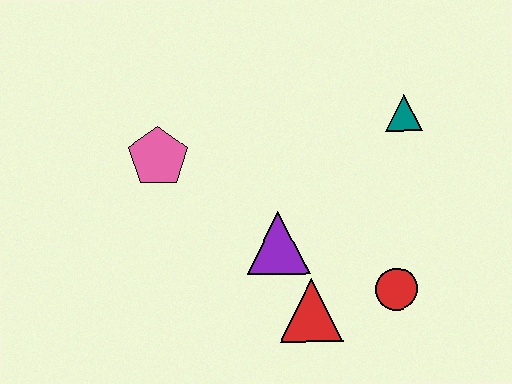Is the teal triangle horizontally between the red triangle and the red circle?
No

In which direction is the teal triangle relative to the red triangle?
The teal triangle is above the red triangle.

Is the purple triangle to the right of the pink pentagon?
Yes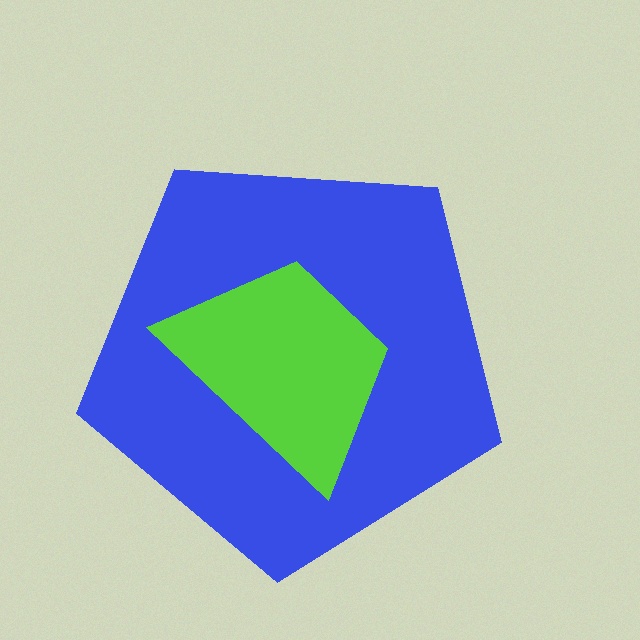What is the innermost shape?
The lime trapezoid.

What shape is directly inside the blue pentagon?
The lime trapezoid.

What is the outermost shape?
The blue pentagon.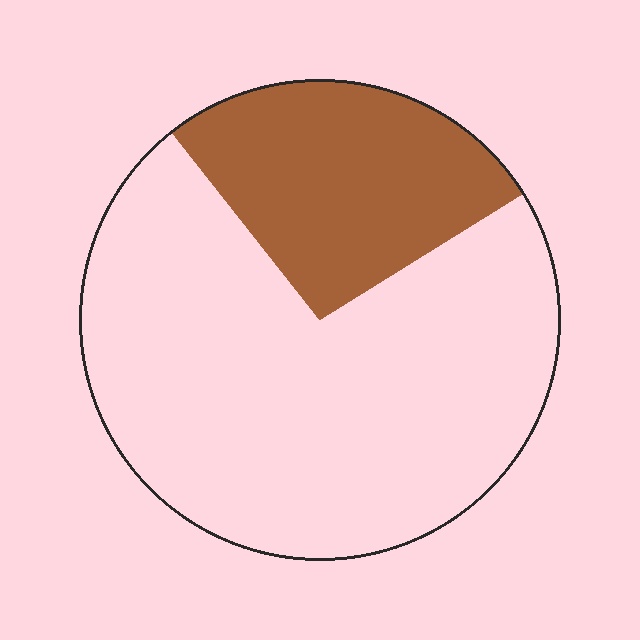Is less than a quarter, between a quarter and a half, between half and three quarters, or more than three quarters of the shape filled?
Between a quarter and a half.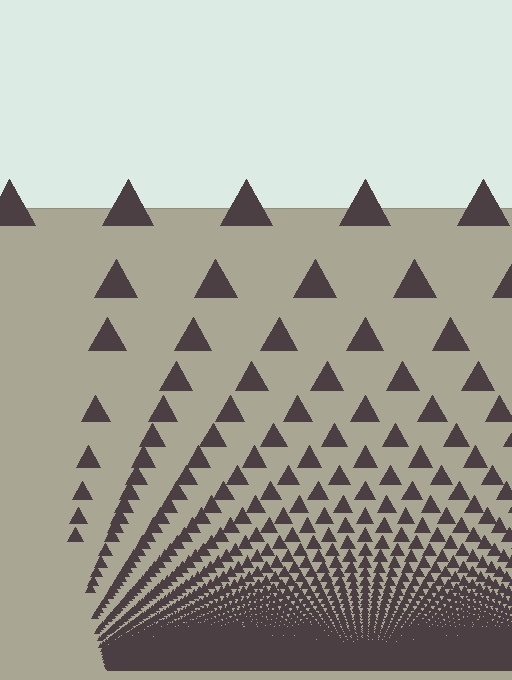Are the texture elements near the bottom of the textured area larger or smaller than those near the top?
Smaller. The gradient is inverted — elements near the bottom are smaller and denser.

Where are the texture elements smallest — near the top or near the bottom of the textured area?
Near the bottom.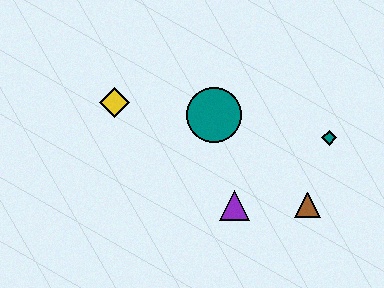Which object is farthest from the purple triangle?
The yellow diamond is farthest from the purple triangle.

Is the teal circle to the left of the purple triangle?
Yes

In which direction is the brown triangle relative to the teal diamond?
The brown triangle is below the teal diamond.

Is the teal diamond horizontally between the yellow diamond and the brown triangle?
No